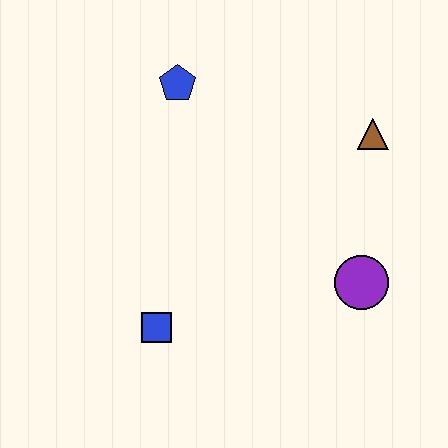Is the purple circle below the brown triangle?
Yes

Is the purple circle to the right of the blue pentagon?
Yes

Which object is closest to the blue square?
The purple circle is closest to the blue square.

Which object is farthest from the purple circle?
The blue pentagon is farthest from the purple circle.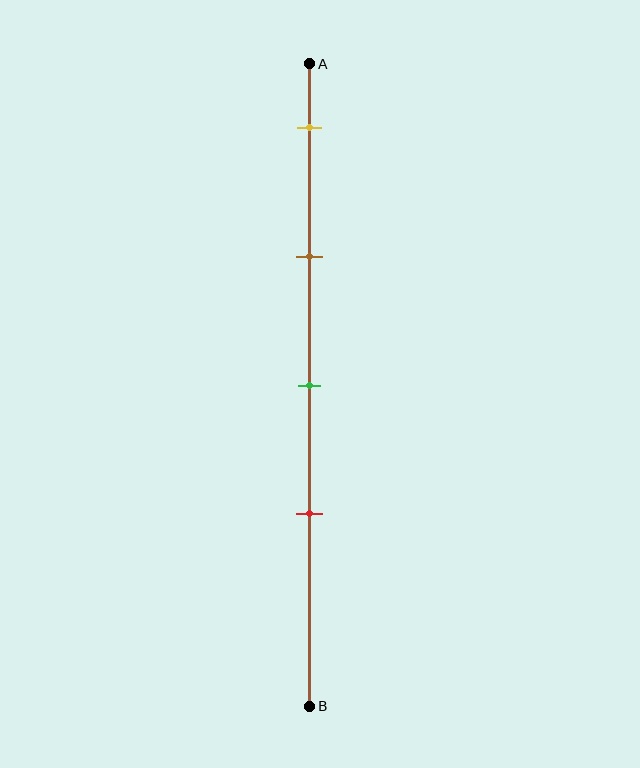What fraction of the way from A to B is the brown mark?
The brown mark is approximately 30% (0.3) of the way from A to B.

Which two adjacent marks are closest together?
The green and red marks are the closest adjacent pair.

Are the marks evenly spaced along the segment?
Yes, the marks are approximately evenly spaced.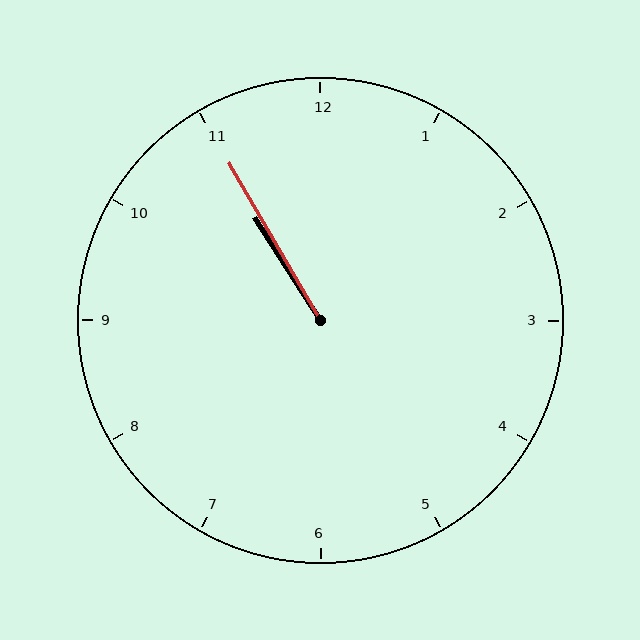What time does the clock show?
10:55.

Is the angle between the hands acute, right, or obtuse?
It is acute.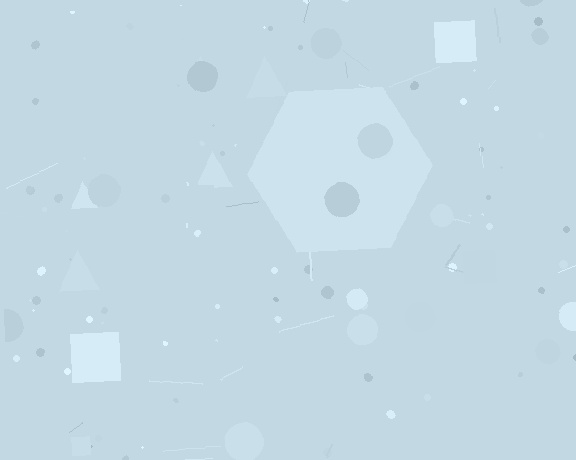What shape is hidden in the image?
A hexagon is hidden in the image.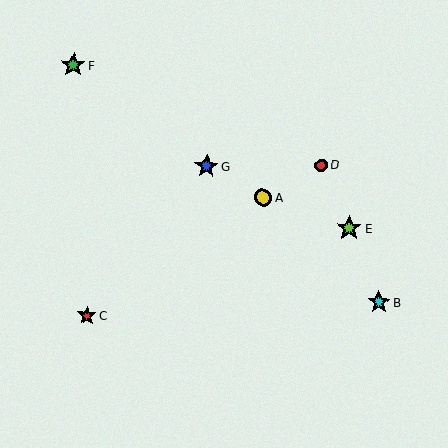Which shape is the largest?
The lime star (labeled E) is the largest.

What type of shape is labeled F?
Shape F is a green star.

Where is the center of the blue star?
The center of the blue star is at (206, 166).